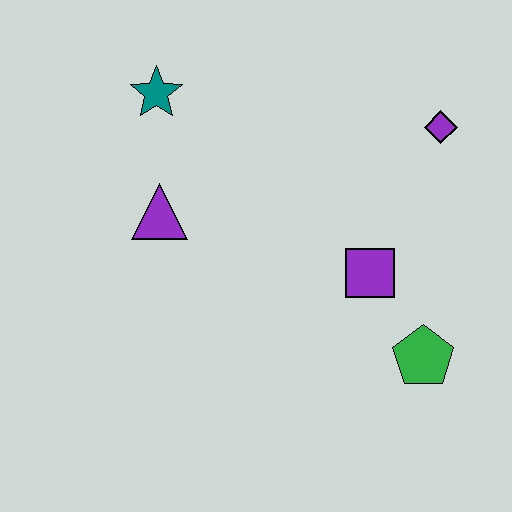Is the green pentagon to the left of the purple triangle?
No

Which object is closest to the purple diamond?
The purple square is closest to the purple diamond.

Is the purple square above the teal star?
No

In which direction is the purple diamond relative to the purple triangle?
The purple diamond is to the right of the purple triangle.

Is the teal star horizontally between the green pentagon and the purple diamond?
No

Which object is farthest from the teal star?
The green pentagon is farthest from the teal star.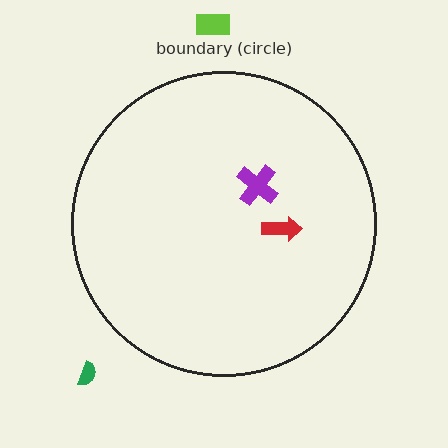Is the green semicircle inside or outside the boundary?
Outside.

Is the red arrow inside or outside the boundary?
Inside.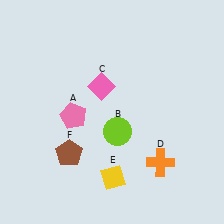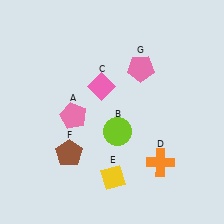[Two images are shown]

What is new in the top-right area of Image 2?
A pink pentagon (G) was added in the top-right area of Image 2.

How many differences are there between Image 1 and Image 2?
There is 1 difference between the two images.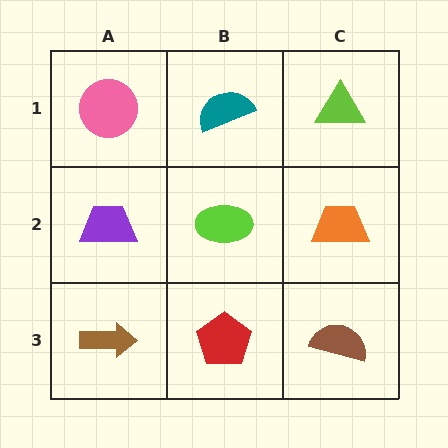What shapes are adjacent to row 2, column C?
A lime triangle (row 1, column C), a brown semicircle (row 3, column C), a lime ellipse (row 2, column B).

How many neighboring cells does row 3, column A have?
2.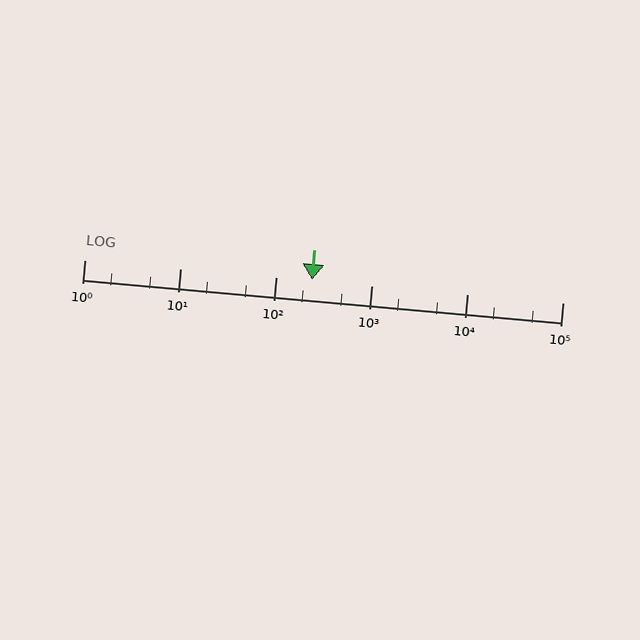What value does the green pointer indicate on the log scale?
The pointer indicates approximately 240.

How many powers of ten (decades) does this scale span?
The scale spans 5 decades, from 1 to 100000.